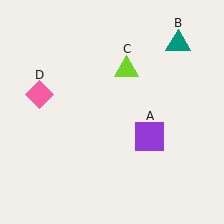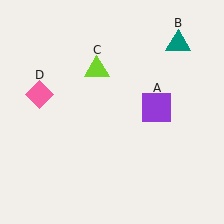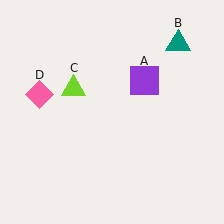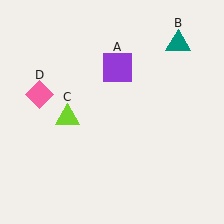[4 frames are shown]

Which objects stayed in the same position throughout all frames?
Teal triangle (object B) and pink diamond (object D) remained stationary.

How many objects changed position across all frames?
2 objects changed position: purple square (object A), lime triangle (object C).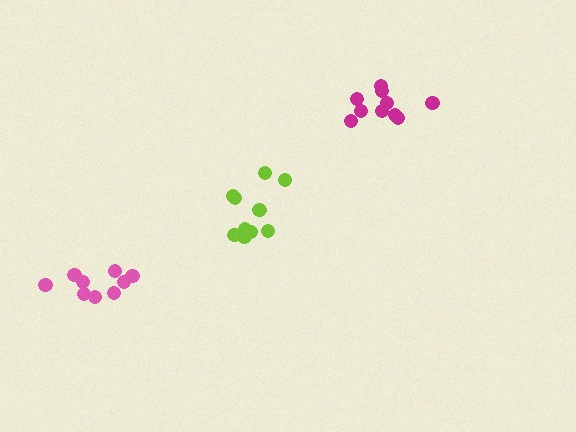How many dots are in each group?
Group 1: 10 dots, Group 2: 10 dots, Group 3: 9 dots (29 total).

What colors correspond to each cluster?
The clusters are colored: lime, magenta, pink.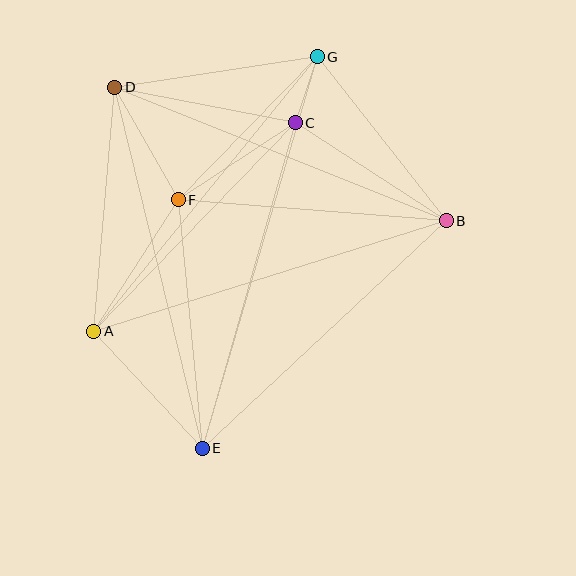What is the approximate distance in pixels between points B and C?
The distance between B and C is approximately 180 pixels.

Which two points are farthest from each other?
Points E and G are farthest from each other.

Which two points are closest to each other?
Points C and G are closest to each other.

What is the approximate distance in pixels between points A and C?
The distance between A and C is approximately 290 pixels.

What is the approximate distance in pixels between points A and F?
The distance between A and F is approximately 156 pixels.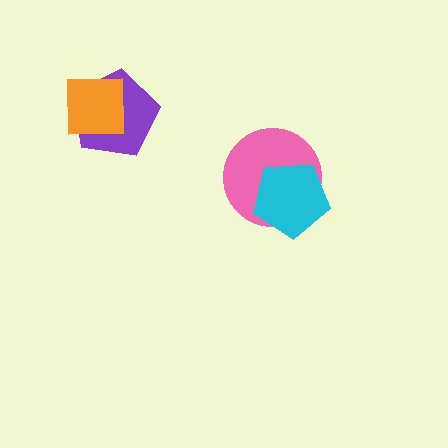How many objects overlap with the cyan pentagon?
1 object overlaps with the cyan pentagon.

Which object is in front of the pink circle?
The cyan pentagon is in front of the pink circle.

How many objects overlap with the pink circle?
1 object overlaps with the pink circle.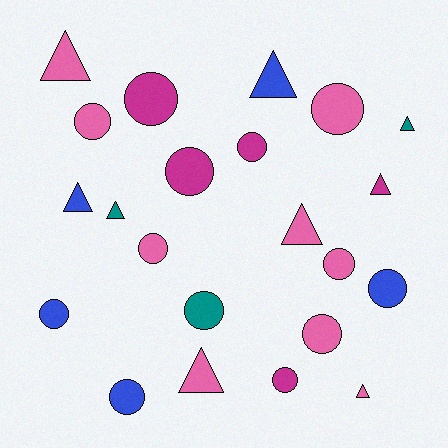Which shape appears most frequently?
Circle, with 13 objects.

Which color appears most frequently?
Pink, with 9 objects.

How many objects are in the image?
There are 22 objects.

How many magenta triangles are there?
There is 1 magenta triangle.